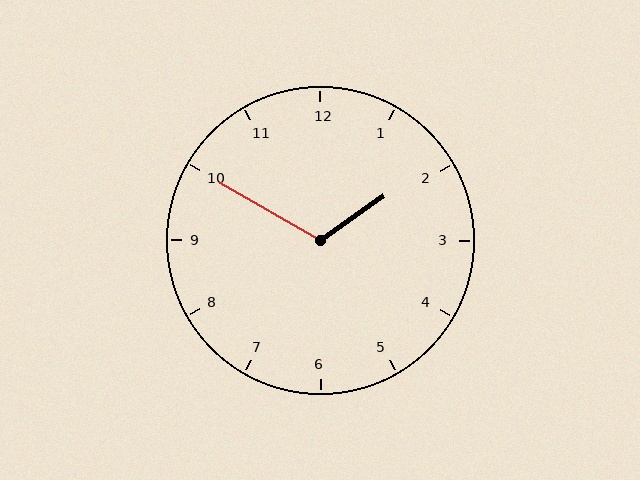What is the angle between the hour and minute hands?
Approximately 115 degrees.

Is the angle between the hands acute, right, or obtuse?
It is obtuse.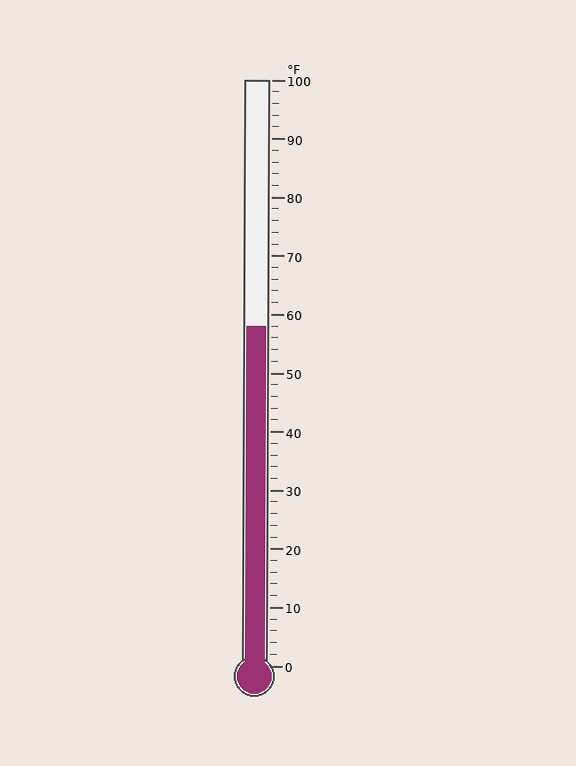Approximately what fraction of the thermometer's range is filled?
The thermometer is filled to approximately 60% of its range.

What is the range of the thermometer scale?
The thermometer scale ranges from 0°F to 100°F.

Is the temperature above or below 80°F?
The temperature is below 80°F.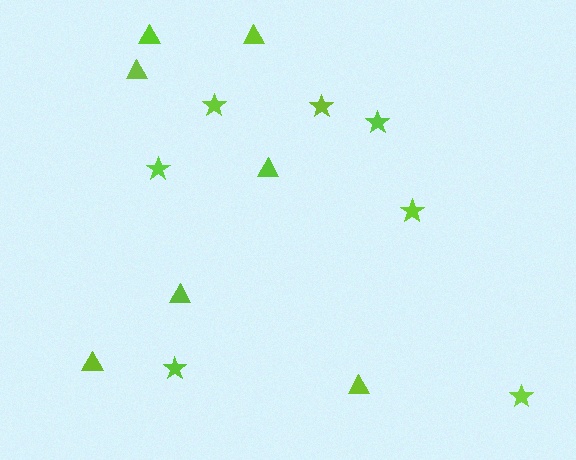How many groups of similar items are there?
There are 2 groups: one group of stars (7) and one group of triangles (7).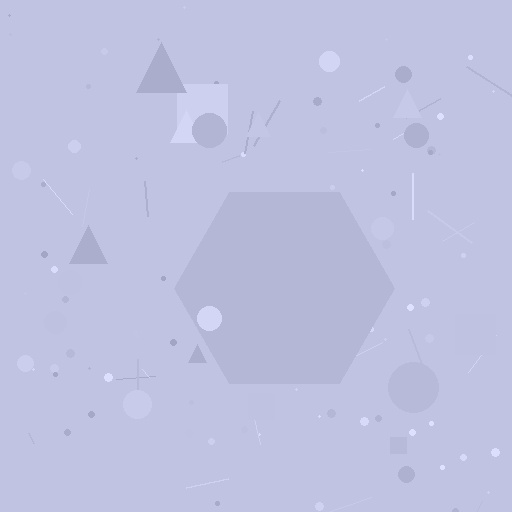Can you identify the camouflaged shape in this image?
The camouflaged shape is a hexagon.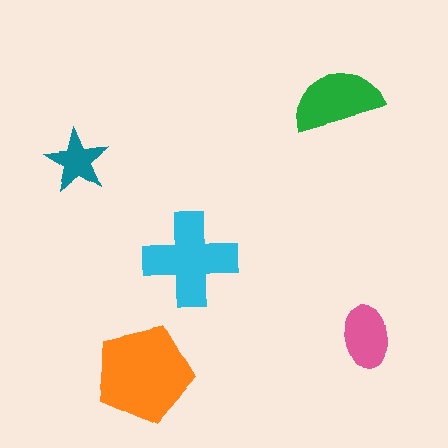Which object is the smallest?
The teal star.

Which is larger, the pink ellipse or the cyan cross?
The cyan cross.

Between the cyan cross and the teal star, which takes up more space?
The cyan cross.